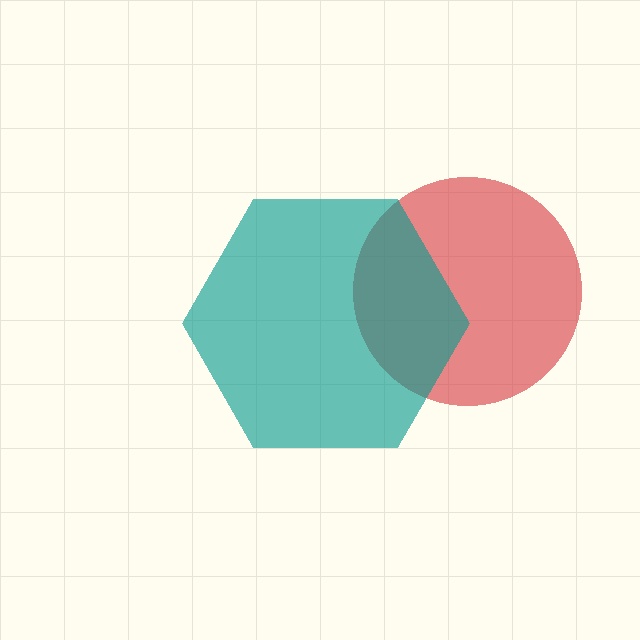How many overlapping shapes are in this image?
There are 2 overlapping shapes in the image.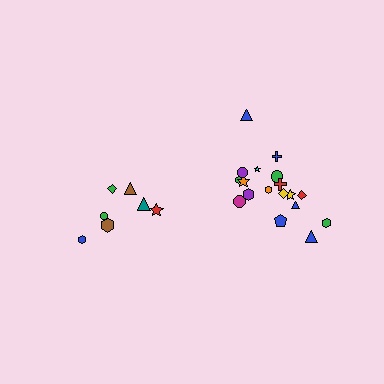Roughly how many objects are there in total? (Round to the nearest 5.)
Roughly 25 objects in total.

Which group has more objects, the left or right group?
The right group.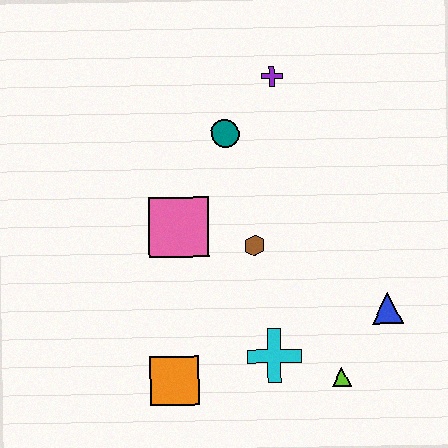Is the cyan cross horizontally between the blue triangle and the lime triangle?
No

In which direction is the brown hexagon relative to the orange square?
The brown hexagon is above the orange square.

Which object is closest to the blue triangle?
The lime triangle is closest to the blue triangle.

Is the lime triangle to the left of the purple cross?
No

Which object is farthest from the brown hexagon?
The purple cross is farthest from the brown hexagon.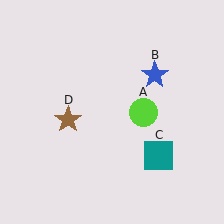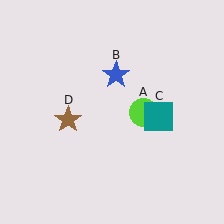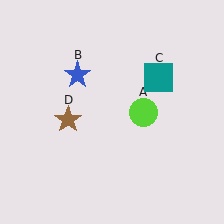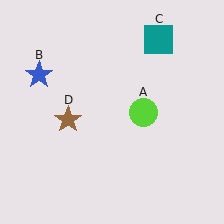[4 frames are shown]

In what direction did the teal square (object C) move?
The teal square (object C) moved up.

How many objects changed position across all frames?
2 objects changed position: blue star (object B), teal square (object C).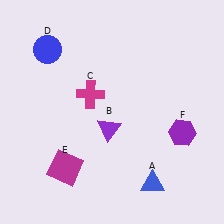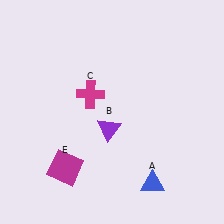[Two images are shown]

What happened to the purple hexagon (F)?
The purple hexagon (F) was removed in Image 2. It was in the bottom-right area of Image 1.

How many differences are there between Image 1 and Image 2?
There are 2 differences between the two images.